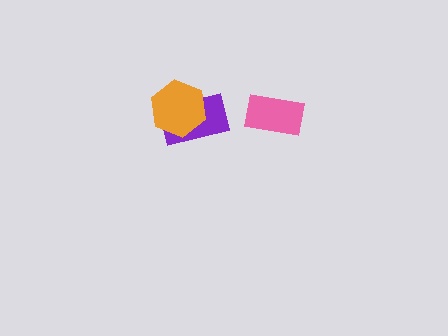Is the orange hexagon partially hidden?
No, no other shape covers it.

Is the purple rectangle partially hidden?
Yes, it is partially covered by another shape.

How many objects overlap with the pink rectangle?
0 objects overlap with the pink rectangle.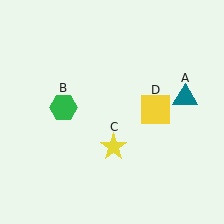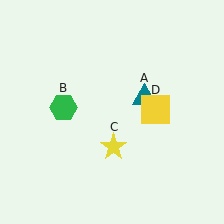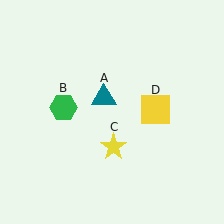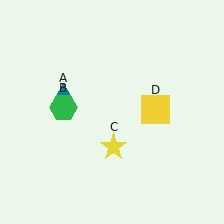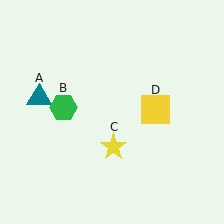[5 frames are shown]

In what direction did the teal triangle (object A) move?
The teal triangle (object A) moved left.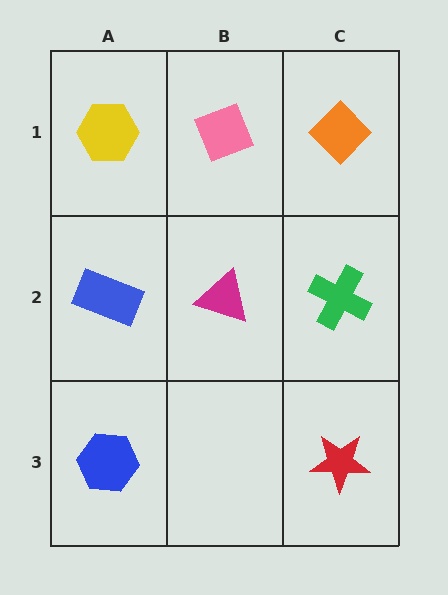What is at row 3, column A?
A blue hexagon.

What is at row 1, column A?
A yellow hexagon.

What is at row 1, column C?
An orange diamond.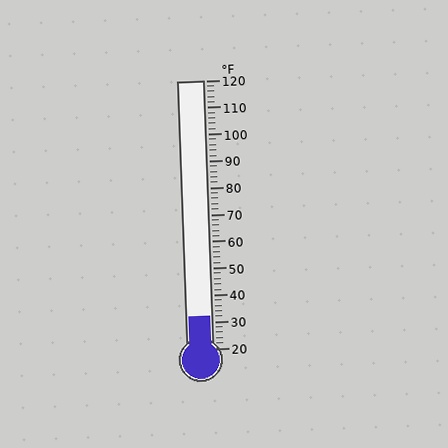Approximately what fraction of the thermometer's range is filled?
The thermometer is filled to approximately 10% of its range.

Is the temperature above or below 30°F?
The temperature is above 30°F.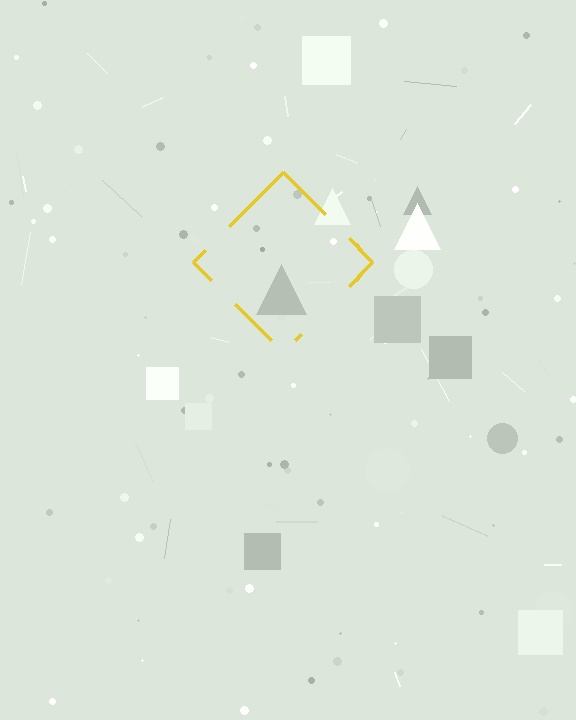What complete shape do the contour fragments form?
The contour fragments form a diamond.